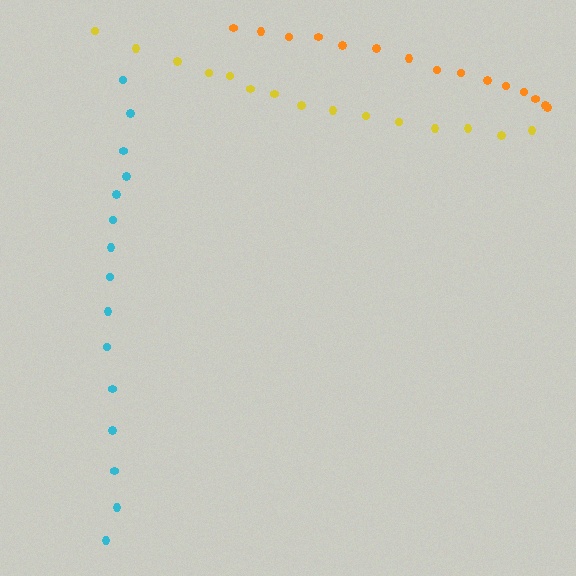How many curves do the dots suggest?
There are 3 distinct paths.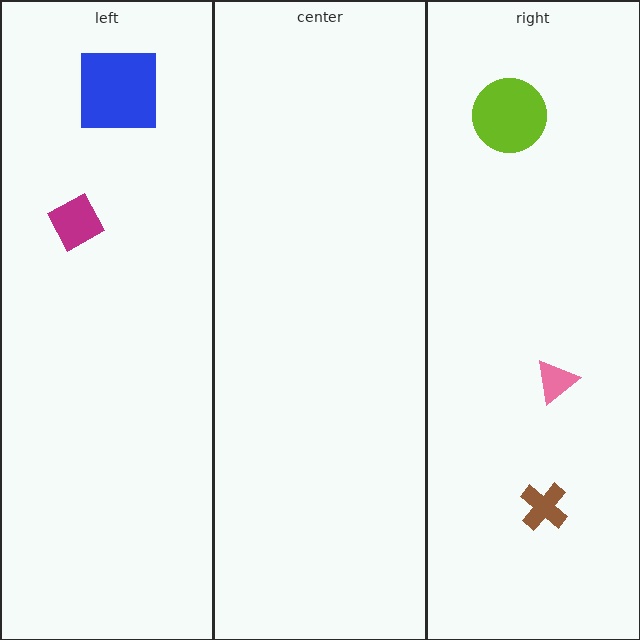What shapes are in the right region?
The lime circle, the brown cross, the pink triangle.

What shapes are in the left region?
The blue square, the magenta diamond.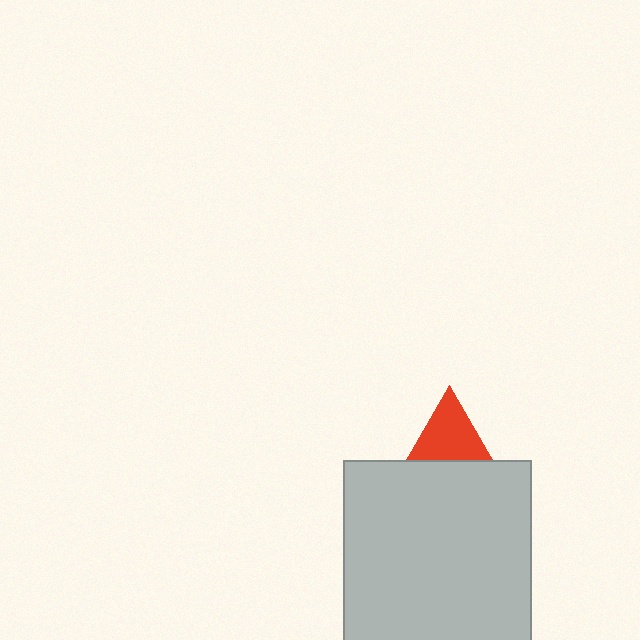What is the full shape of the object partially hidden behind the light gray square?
The partially hidden object is a red triangle.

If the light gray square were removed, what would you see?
You would see the complete red triangle.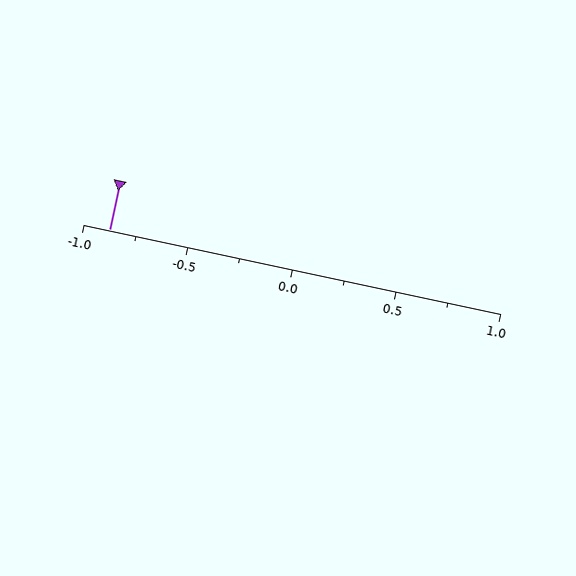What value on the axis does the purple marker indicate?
The marker indicates approximately -0.88.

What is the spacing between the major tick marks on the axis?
The major ticks are spaced 0.5 apart.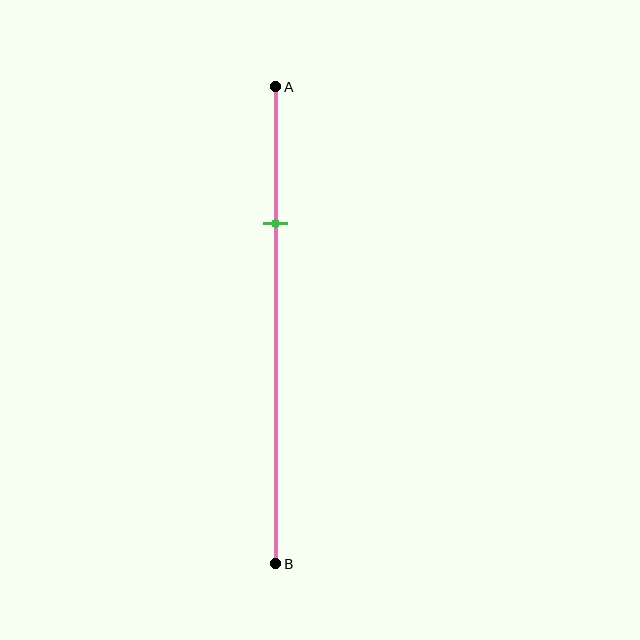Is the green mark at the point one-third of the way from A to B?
No, the mark is at about 30% from A, not at the 33% one-third point.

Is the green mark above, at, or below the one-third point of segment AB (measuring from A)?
The green mark is above the one-third point of segment AB.